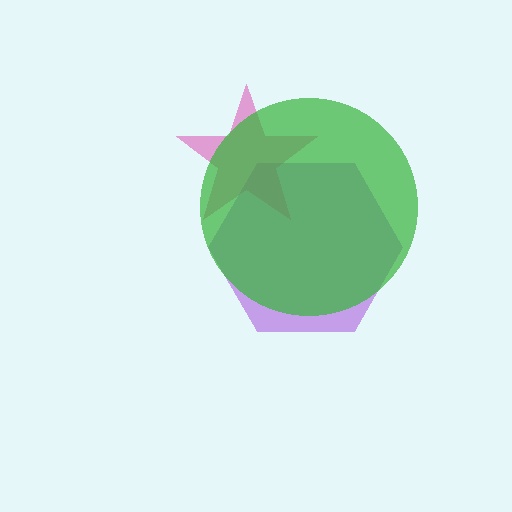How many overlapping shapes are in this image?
There are 3 overlapping shapes in the image.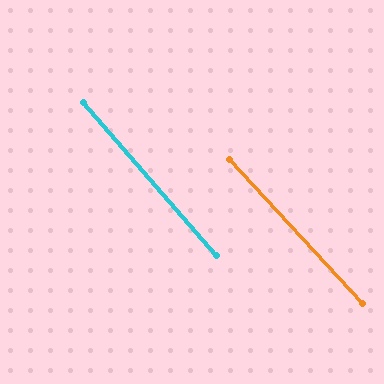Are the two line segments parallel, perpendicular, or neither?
Parallel — their directions differ by only 1.4°.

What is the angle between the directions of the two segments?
Approximately 1 degree.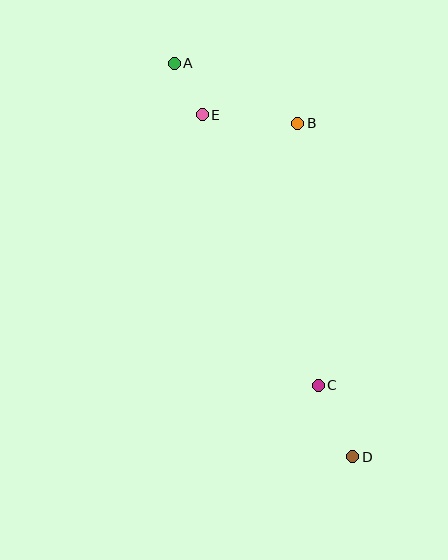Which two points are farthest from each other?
Points A and D are farthest from each other.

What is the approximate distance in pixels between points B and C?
The distance between B and C is approximately 263 pixels.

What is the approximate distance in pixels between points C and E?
The distance between C and E is approximately 295 pixels.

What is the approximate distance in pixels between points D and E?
The distance between D and E is approximately 374 pixels.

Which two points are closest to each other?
Points A and E are closest to each other.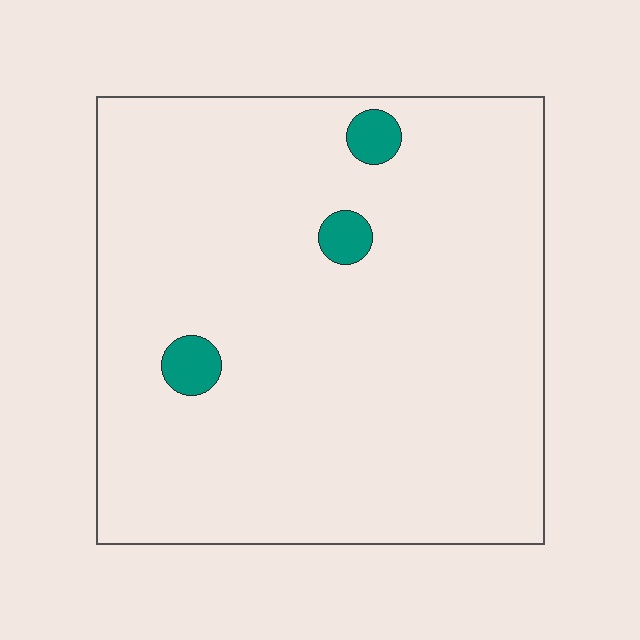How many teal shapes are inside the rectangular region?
3.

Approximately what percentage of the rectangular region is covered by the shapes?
Approximately 5%.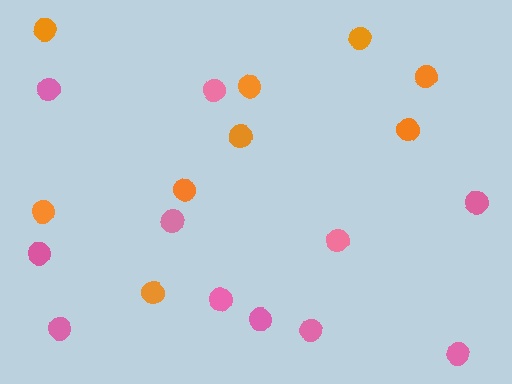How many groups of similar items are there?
There are 2 groups: one group of orange circles (9) and one group of pink circles (11).